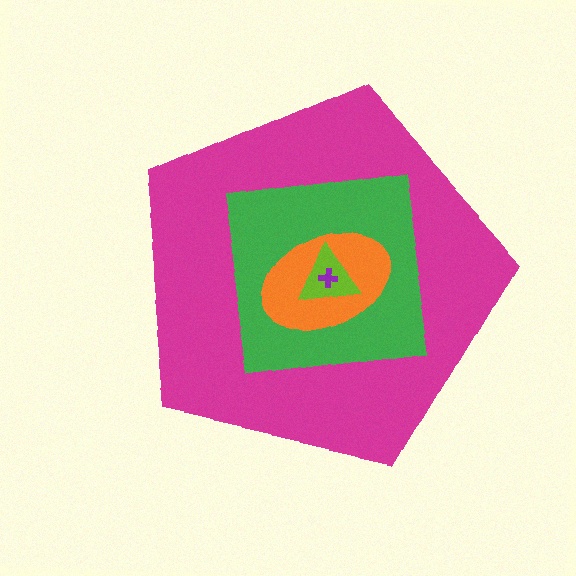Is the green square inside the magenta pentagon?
Yes.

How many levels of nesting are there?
5.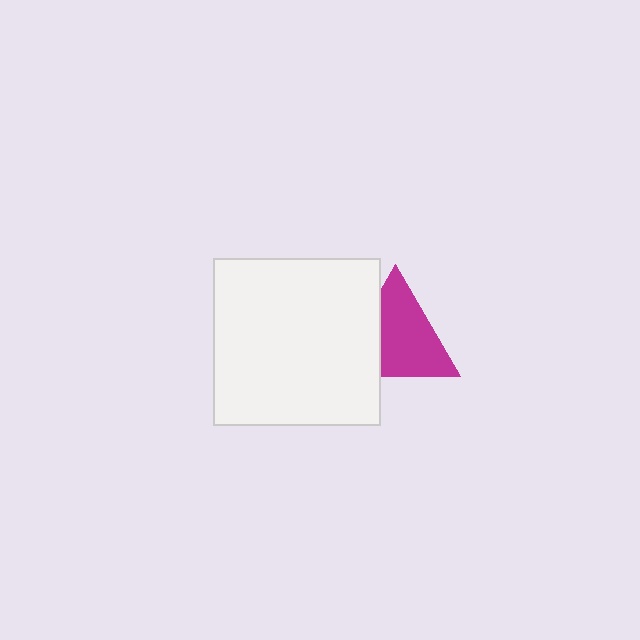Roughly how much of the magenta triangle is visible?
Most of it is visible (roughly 69%).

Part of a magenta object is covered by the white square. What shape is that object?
It is a triangle.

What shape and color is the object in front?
The object in front is a white square.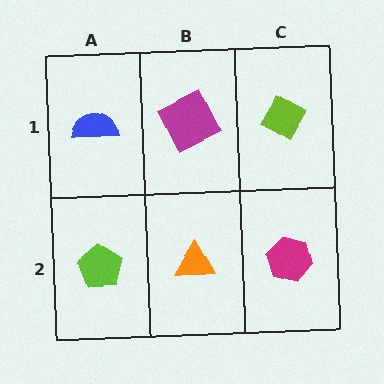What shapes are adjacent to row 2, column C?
A lime diamond (row 1, column C), an orange triangle (row 2, column B).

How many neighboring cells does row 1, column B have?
3.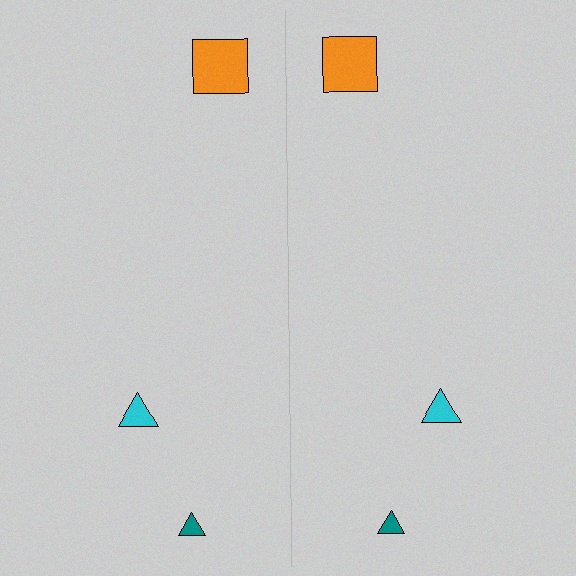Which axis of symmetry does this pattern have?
The pattern has a vertical axis of symmetry running through the center of the image.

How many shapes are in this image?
There are 6 shapes in this image.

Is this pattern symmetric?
Yes, this pattern has bilateral (reflection) symmetry.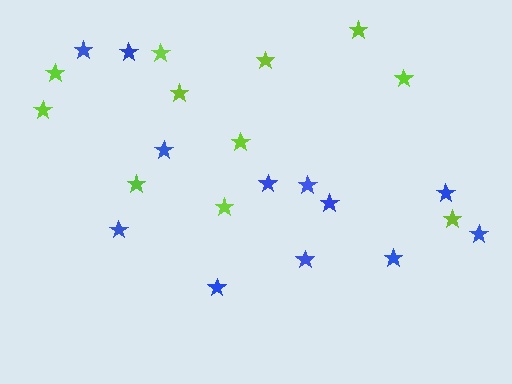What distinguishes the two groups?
There are 2 groups: one group of blue stars (12) and one group of lime stars (11).